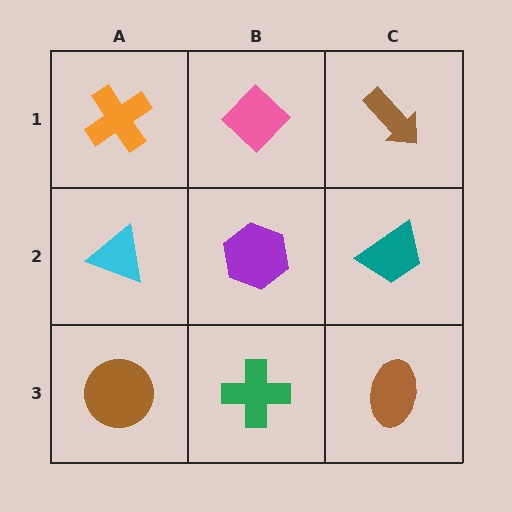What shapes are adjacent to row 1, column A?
A cyan triangle (row 2, column A), a pink diamond (row 1, column B).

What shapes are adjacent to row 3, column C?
A teal trapezoid (row 2, column C), a green cross (row 3, column B).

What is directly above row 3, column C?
A teal trapezoid.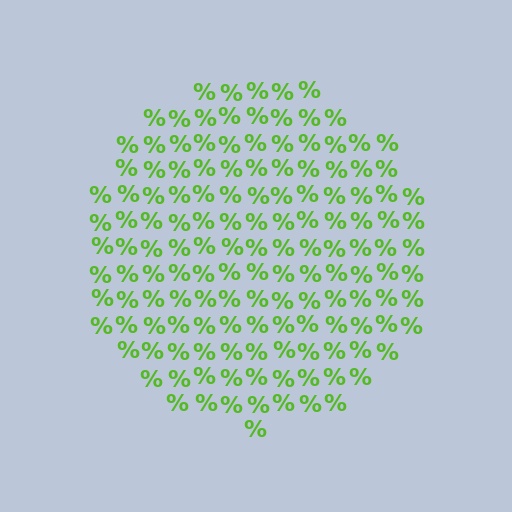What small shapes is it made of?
It is made of small percent signs.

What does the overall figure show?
The overall figure shows a circle.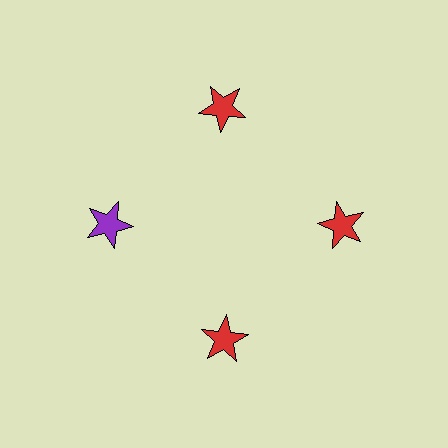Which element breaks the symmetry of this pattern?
The purple star at roughly the 9 o'clock position breaks the symmetry. All other shapes are red stars.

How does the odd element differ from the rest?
It has a different color: purple instead of red.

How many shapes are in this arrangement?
There are 4 shapes arranged in a ring pattern.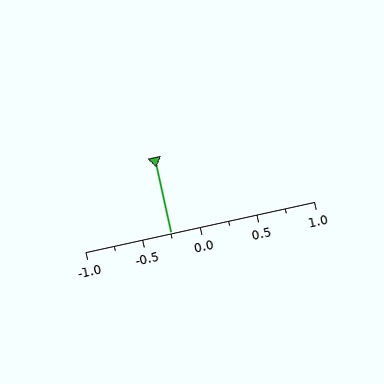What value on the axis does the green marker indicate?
The marker indicates approximately -0.25.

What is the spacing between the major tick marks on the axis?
The major ticks are spaced 0.5 apart.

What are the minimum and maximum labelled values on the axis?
The axis runs from -1.0 to 1.0.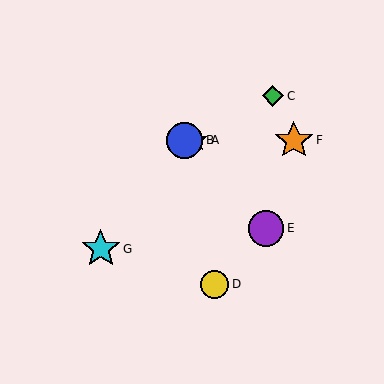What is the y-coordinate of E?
Object E is at y≈228.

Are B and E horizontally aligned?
No, B is at y≈140 and E is at y≈228.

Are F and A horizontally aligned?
Yes, both are at y≈140.